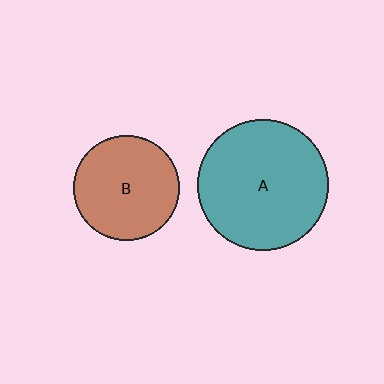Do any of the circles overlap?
No, none of the circles overlap.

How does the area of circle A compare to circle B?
Approximately 1.6 times.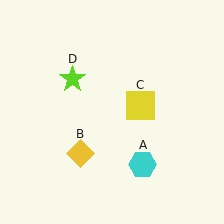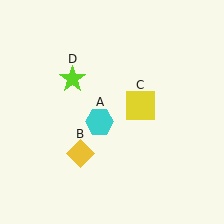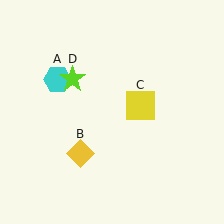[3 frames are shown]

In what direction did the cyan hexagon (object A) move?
The cyan hexagon (object A) moved up and to the left.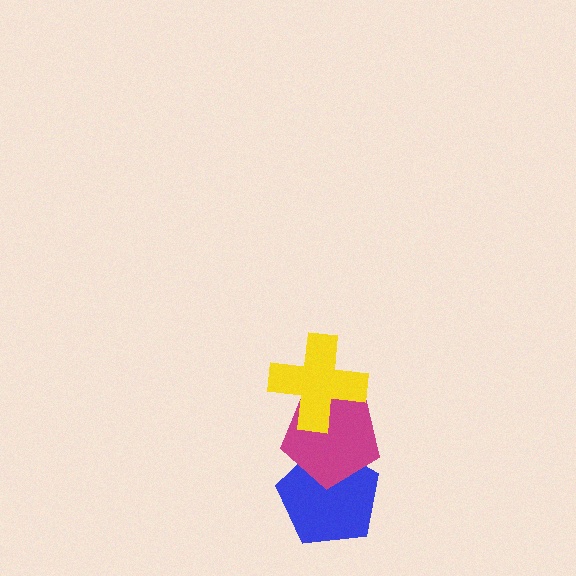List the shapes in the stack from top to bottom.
From top to bottom: the yellow cross, the magenta pentagon, the blue pentagon.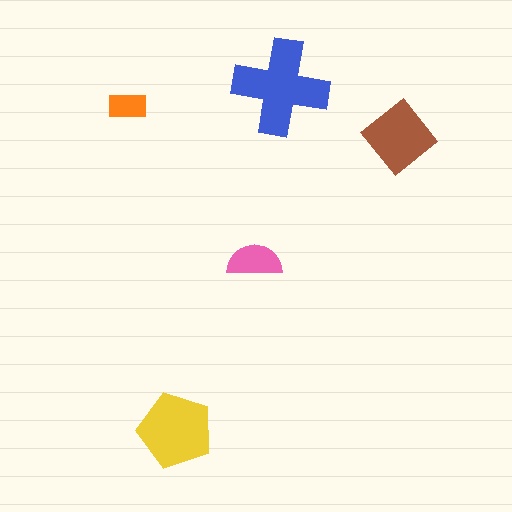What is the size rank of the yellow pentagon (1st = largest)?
2nd.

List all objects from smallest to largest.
The orange rectangle, the pink semicircle, the brown diamond, the yellow pentagon, the blue cross.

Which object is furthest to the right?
The brown diamond is rightmost.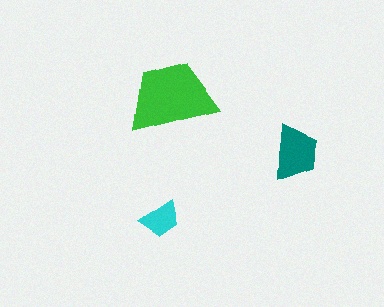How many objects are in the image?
There are 3 objects in the image.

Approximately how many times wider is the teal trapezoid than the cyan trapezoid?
About 1.5 times wider.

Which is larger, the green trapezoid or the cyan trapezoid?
The green one.